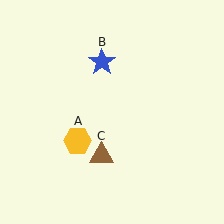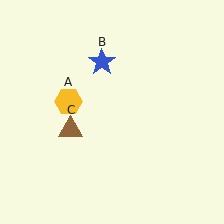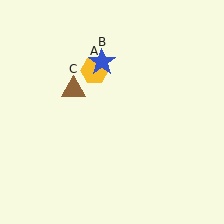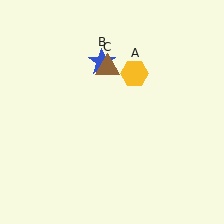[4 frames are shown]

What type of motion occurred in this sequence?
The yellow hexagon (object A), brown triangle (object C) rotated clockwise around the center of the scene.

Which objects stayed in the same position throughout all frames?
Blue star (object B) remained stationary.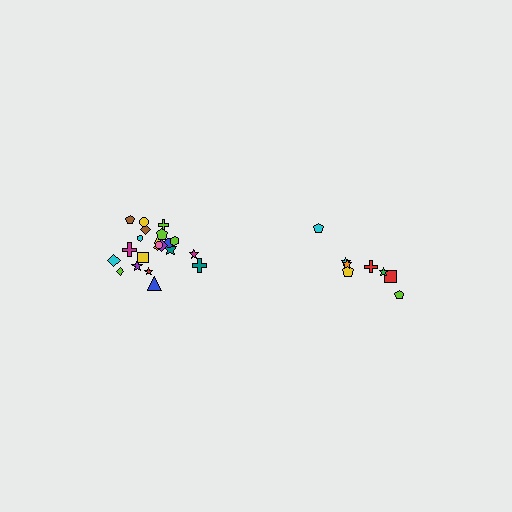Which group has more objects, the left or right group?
The left group.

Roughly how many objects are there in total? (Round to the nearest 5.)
Roughly 30 objects in total.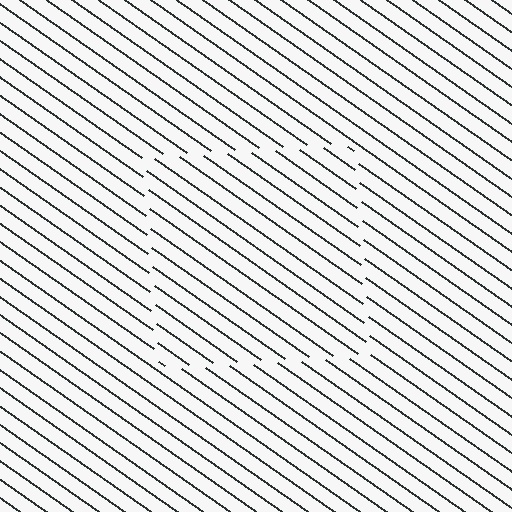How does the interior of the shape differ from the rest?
The interior of the shape contains the same grating, shifted by half a period — the contour is defined by the phase discontinuity where line-ends from the inner and outer gratings abut.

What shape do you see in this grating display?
An illusory square. The interior of the shape contains the same grating, shifted by half a period — the contour is defined by the phase discontinuity where line-ends from the inner and outer gratings abut.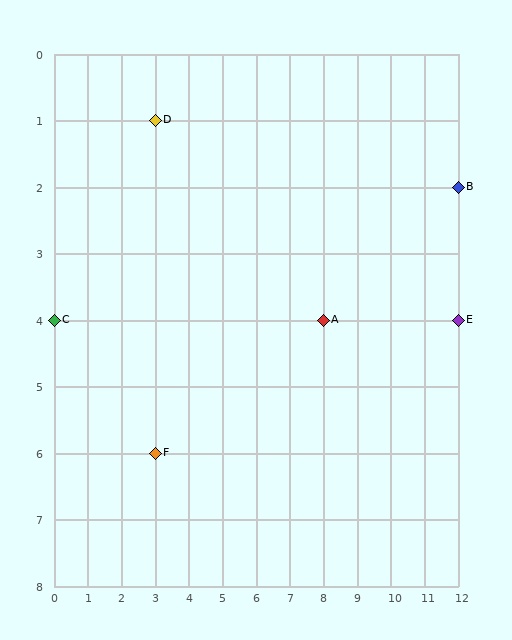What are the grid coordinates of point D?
Point D is at grid coordinates (3, 1).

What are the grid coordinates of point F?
Point F is at grid coordinates (3, 6).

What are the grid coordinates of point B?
Point B is at grid coordinates (12, 2).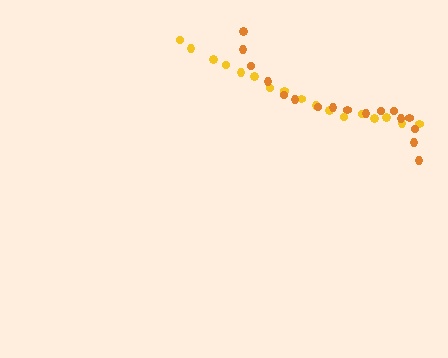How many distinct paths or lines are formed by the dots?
There are 2 distinct paths.